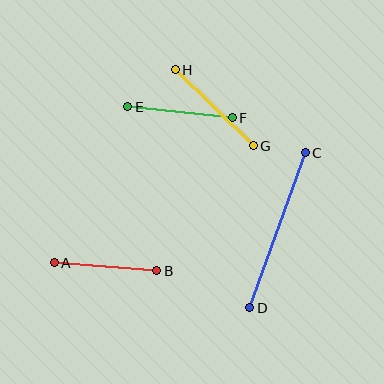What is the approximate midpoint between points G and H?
The midpoint is at approximately (214, 108) pixels.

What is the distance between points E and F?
The distance is approximately 105 pixels.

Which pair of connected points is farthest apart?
Points C and D are farthest apart.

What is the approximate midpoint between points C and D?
The midpoint is at approximately (277, 230) pixels.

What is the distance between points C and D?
The distance is approximately 164 pixels.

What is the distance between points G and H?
The distance is approximately 109 pixels.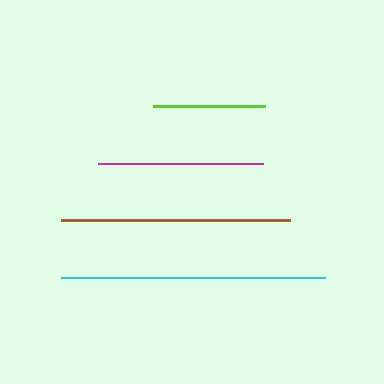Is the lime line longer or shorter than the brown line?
The brown line is longer than the lime line.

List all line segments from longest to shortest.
From longest to shortest: cyan, brown, magenta, lime.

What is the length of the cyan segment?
The cyan segment is approximately 264 pixels long.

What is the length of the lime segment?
The lime segment is approximately 111 pixels long.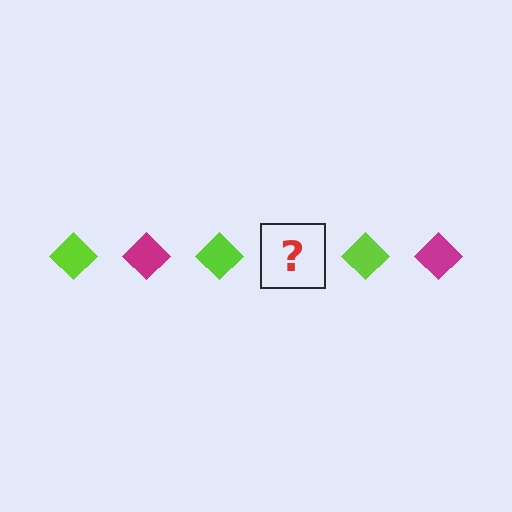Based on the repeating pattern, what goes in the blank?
The blank should be a magenta diamond.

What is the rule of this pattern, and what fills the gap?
The rule is that the pattern cycles through lime, magenta diamonds. The gap should be filled with a magenta diamond.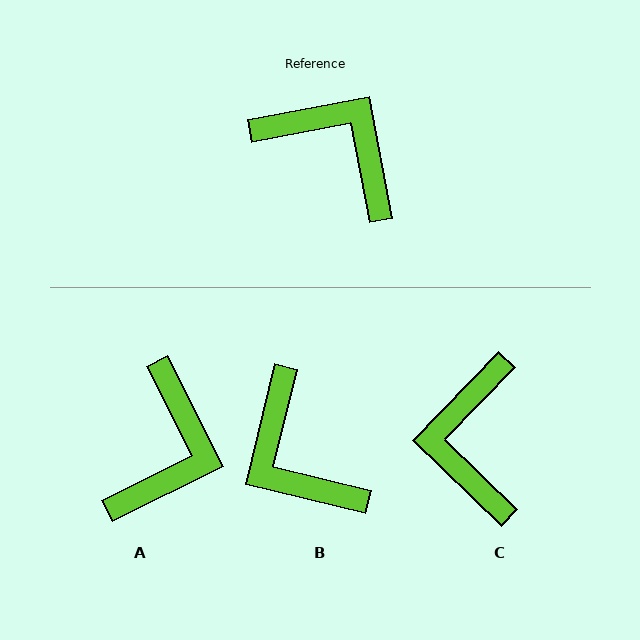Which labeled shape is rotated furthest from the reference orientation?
B, about 156 degrees away.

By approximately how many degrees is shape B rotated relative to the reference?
Approximately 156 degrees counter-clockwise.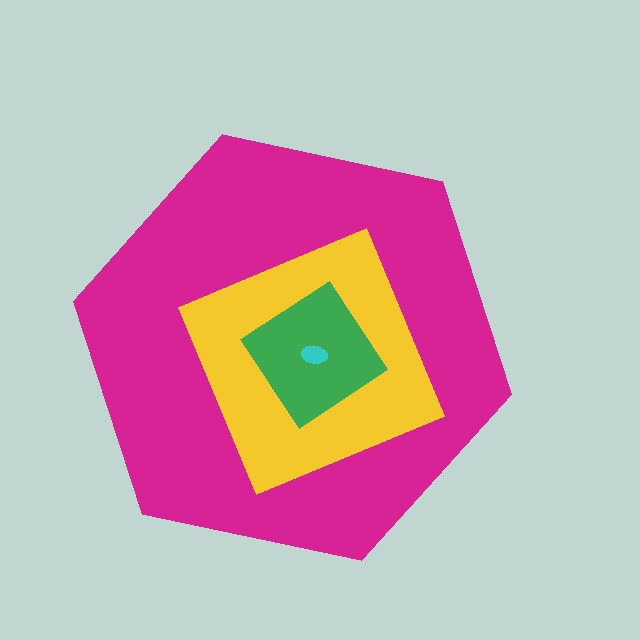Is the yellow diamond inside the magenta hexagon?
Yes.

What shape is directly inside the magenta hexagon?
The yellow diamond.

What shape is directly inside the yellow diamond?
The green diamond.